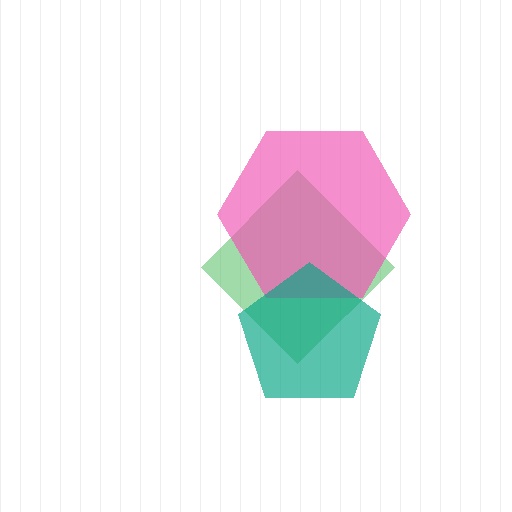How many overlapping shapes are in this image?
There are 3 overlapping shapes in the image.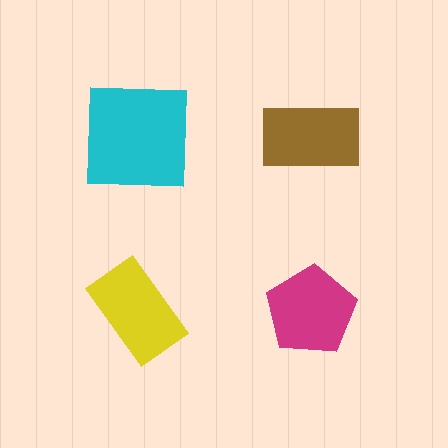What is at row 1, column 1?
A cyan square.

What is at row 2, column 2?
A magenta pentagon.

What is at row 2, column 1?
A yellow rectangle.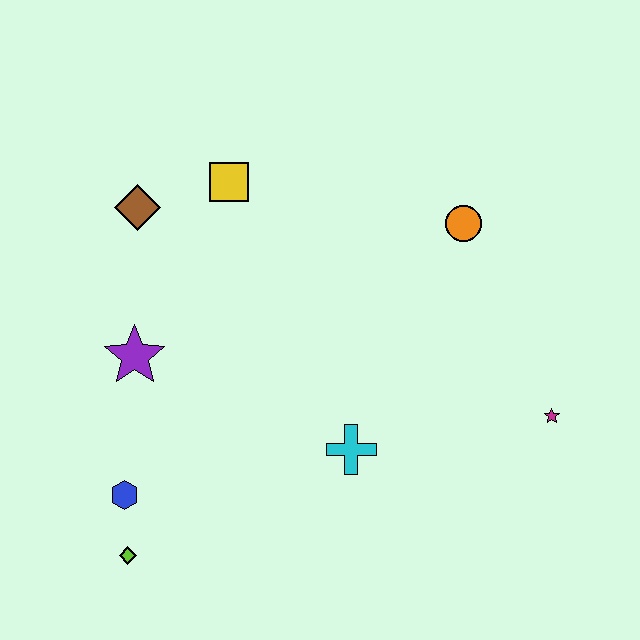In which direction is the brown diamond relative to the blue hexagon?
The brown diamond is above the blue hexagon.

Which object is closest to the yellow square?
The brown diamond is closest to the yellow square.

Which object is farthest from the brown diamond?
The magenta star is farthest from the brown diamond.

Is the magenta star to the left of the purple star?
No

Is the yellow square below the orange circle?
No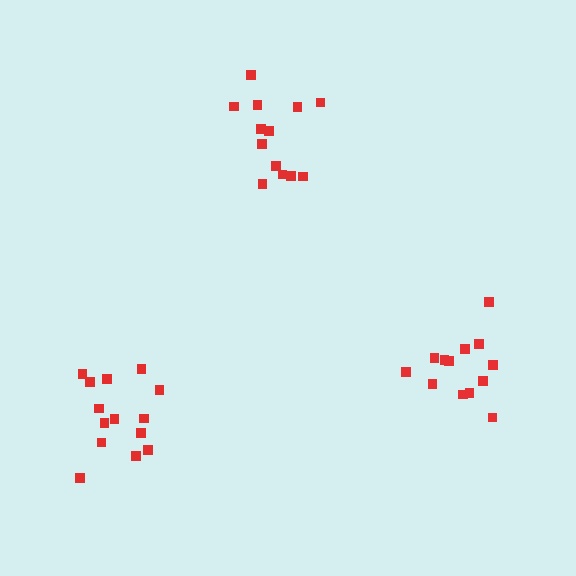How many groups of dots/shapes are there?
There are 3 groups.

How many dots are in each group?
Group 1: 13 dots, Group 2: 13 dots, Group 3: 14 dots (40 total).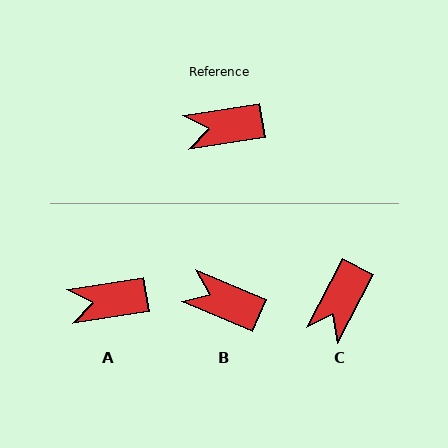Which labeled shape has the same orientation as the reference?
A.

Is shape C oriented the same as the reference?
No, it is off by about 54 degrees.